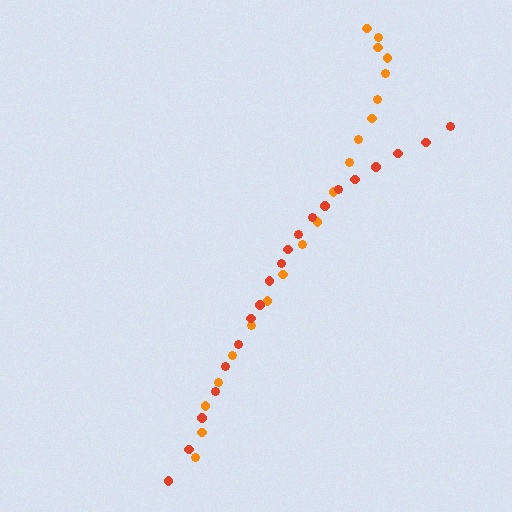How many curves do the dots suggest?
There are 2 distinct paths.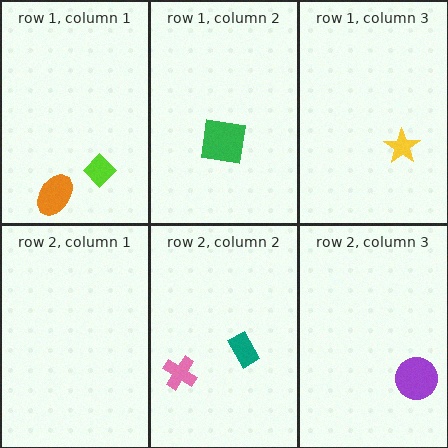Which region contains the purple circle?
The row 2, column 3 region.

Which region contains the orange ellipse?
The row 1, column 1 region.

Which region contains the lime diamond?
The row 1, column 1 region.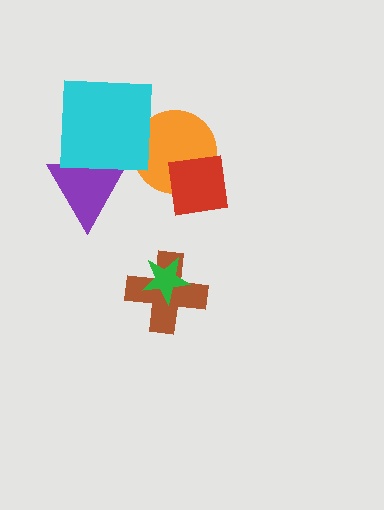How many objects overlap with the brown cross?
1 object overlaps with the brown cross.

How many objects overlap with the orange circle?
2 objects overlap with the orange circle.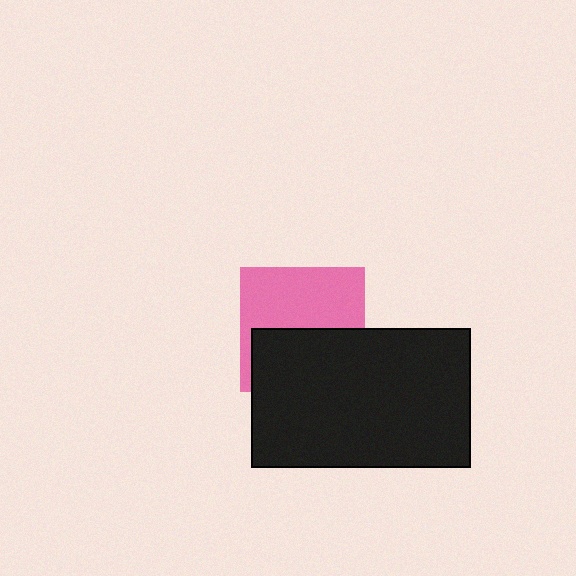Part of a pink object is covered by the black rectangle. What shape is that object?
It is a square.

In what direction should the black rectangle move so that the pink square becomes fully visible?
The black rectangle should move down. That is the shortest direction to clear the overlap and leave the pink square fully visible.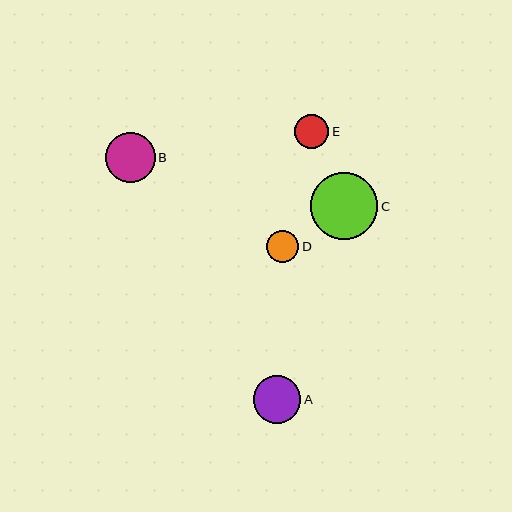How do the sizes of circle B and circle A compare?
Circle B and circle A are approximately the same size.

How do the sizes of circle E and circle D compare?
Circle E and circle D are approximately the same size.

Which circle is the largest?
Circle C is the largest with a size of approximately 68 pixels.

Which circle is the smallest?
Circle D is the smallest with a size of approximately 32 pixels.